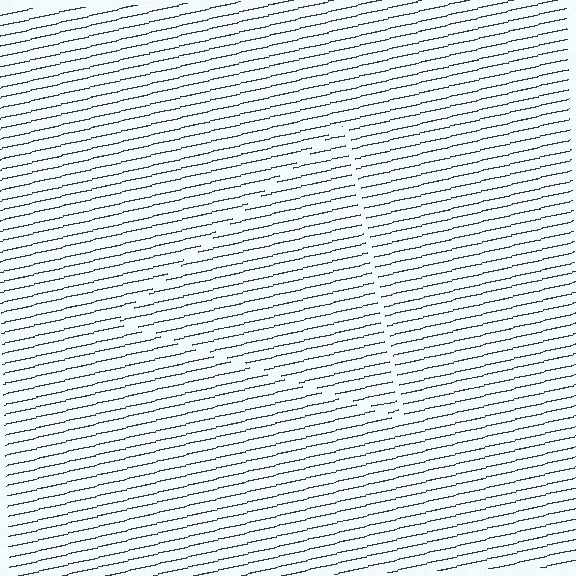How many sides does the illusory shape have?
3 sides — the line-ends trace a triangle.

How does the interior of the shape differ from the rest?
The interior of the shape contains the same grating, shifted by half a period — the contour is defined by the phase discontinuity where line-ends from the inner and outer gratings abut.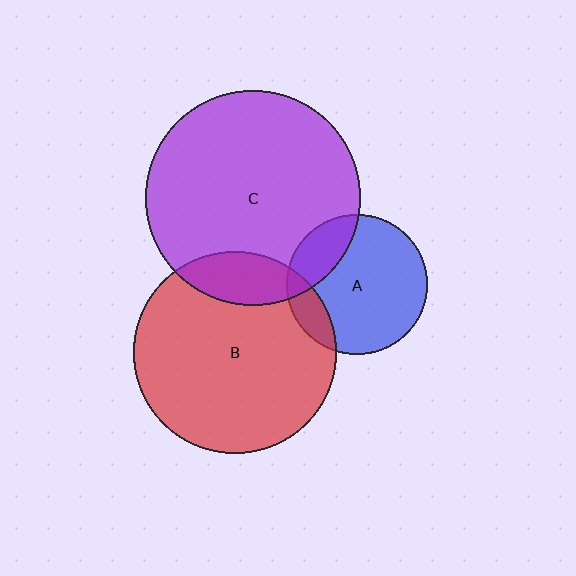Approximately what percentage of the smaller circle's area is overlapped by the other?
Approximately 15%.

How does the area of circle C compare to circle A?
Approximately 2.3 times.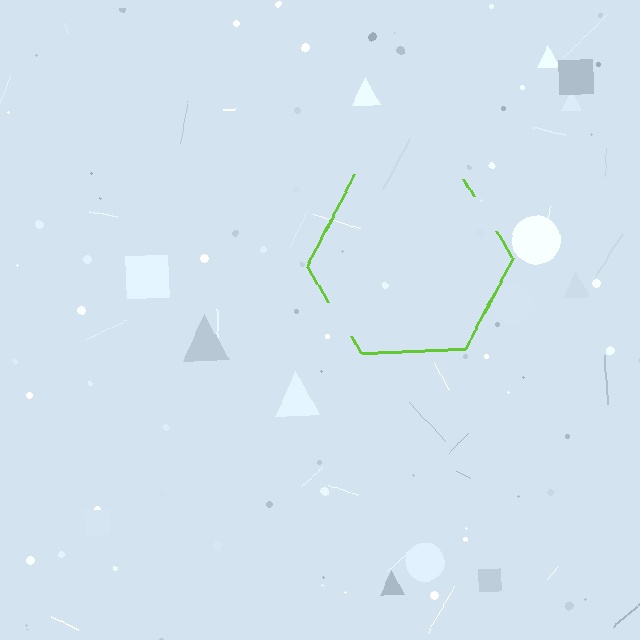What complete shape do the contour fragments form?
The contour fragments form a hexagon.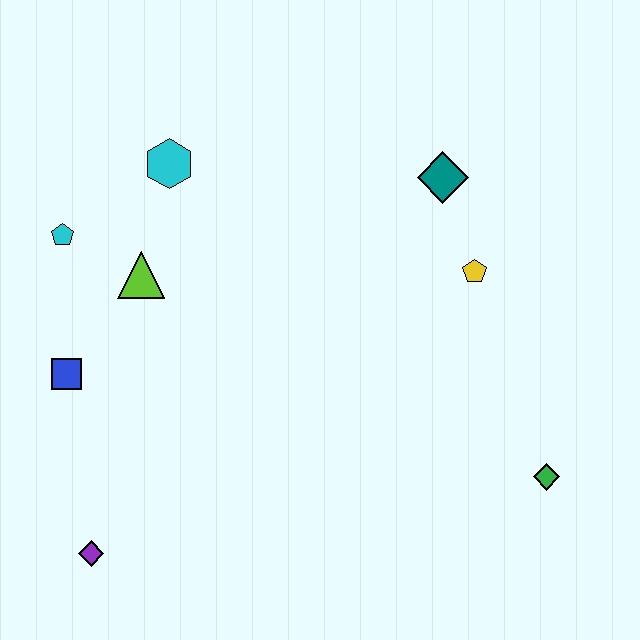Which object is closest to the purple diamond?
The blue square is closest to the purple diamond.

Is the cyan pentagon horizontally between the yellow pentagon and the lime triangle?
No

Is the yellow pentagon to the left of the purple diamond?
No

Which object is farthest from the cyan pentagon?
The green diamond is farthest from the cyan pentagon.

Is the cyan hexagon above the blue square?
Yes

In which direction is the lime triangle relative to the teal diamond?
The lime triangle is to the left of the teal diamond.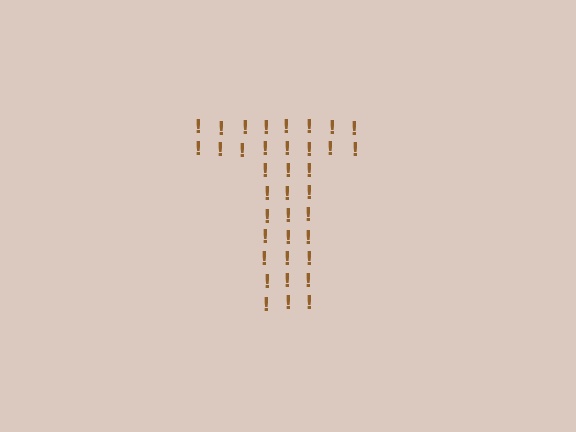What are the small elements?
The small elements are exclamation marks.